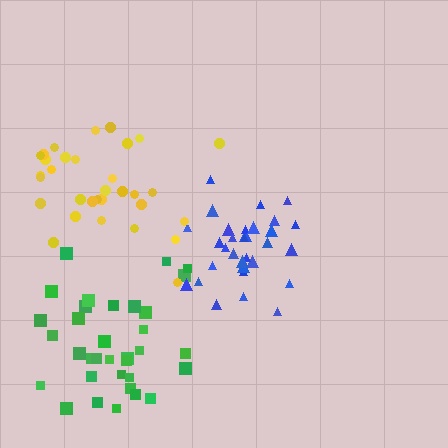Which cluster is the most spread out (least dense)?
Green.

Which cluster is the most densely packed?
Blue.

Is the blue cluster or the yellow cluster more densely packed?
Blue.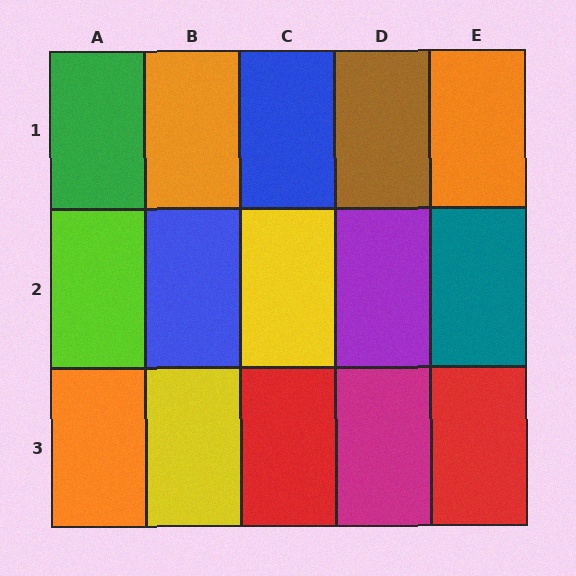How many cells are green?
1 cell is green.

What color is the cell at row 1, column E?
Orange.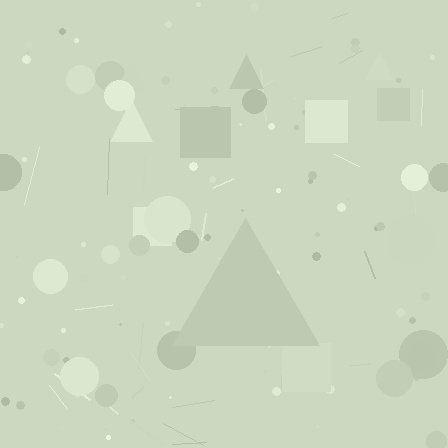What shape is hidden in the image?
A triangle is hidden in the image.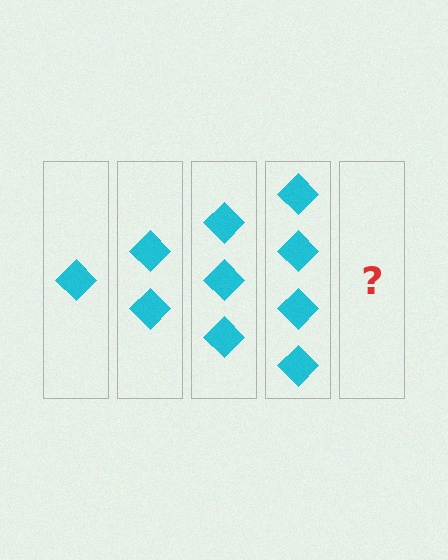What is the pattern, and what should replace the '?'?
The pattern is that each step adds one more diamond. The '?' should be 5 diamonds.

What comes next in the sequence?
The next element should be 5 diamonds.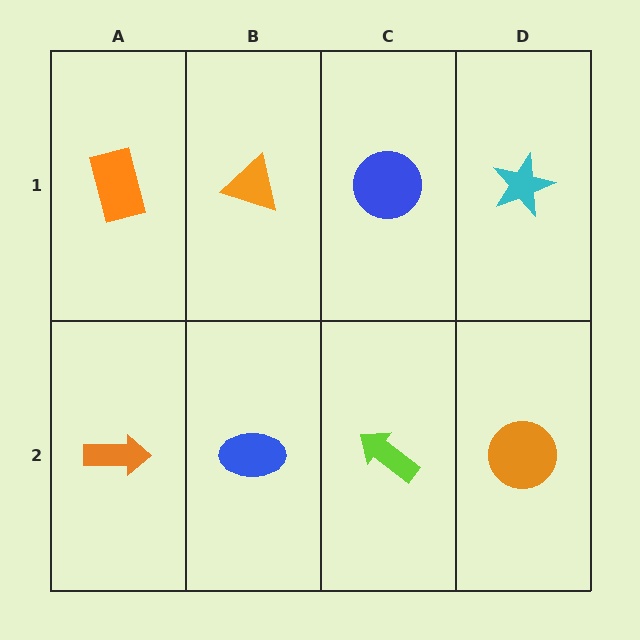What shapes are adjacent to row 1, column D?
An orange circle (row 2, column D), a blue circle (row 1, column C).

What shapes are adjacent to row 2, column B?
An orange triangle (row 1, column B), an orange arrow (row 2, column A), a lime arrow (row 2, column C).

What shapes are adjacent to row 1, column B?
A blue ellipse (row 2, column B), an orange rectangle (row 1, column A), a blue circle (row 1, column C).